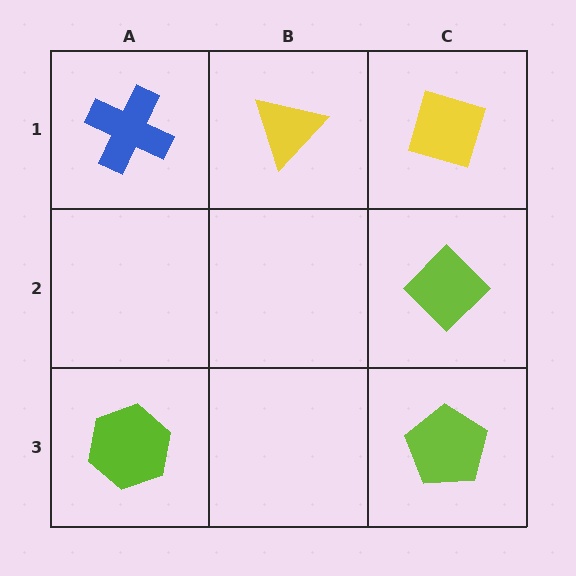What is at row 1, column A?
A blue cross.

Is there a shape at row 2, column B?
No, that cell is empty.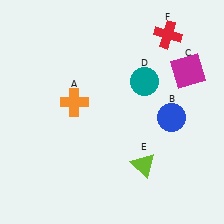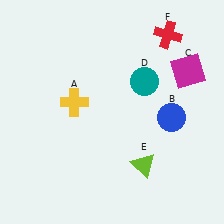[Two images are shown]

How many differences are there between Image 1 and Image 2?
There is 1 difference between the two images.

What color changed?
The cross (A) changed from orange in Image 1 to yellow in Image 2.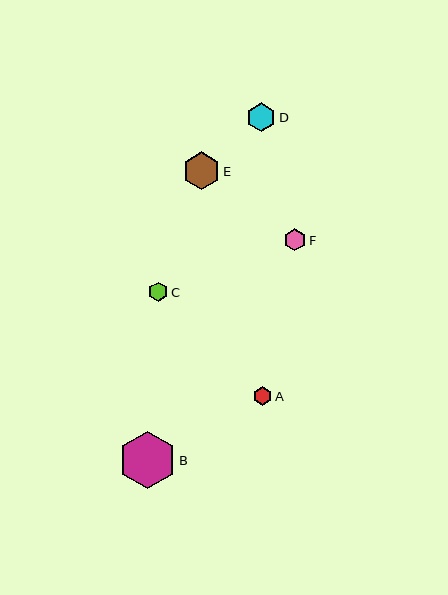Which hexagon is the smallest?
Hexagon A is the smallest with a size of approximately 19 pixels.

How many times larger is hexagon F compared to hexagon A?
Hexagon F is approximately 1.2 times the size of hexagon A.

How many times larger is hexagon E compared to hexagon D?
Hexagon E is approximately 1.3 times the size of hexagon D.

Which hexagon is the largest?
Hexagon B is the largest with a size of approximately 57 pixels.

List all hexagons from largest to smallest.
From largest to smallest: B, E, D, F, C, A.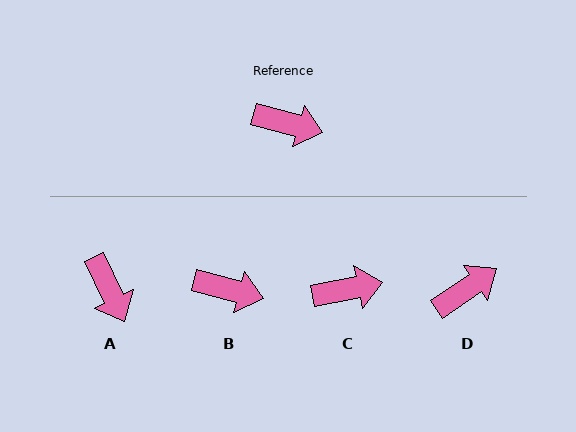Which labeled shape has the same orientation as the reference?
B.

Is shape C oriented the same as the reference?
No, it is off by about 26 degrees.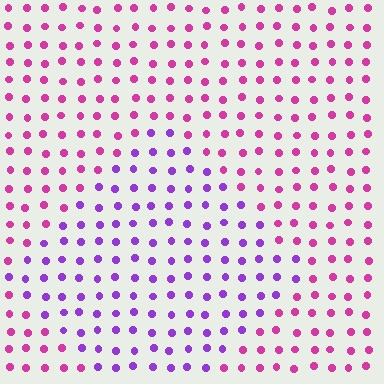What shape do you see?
I see a diamond.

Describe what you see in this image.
The image is filled with small magenta elements in a uniform arrangement. A diamond-shaped region is visible where the elements are tinted to a slightly different hue, forming a subtle color boundary.